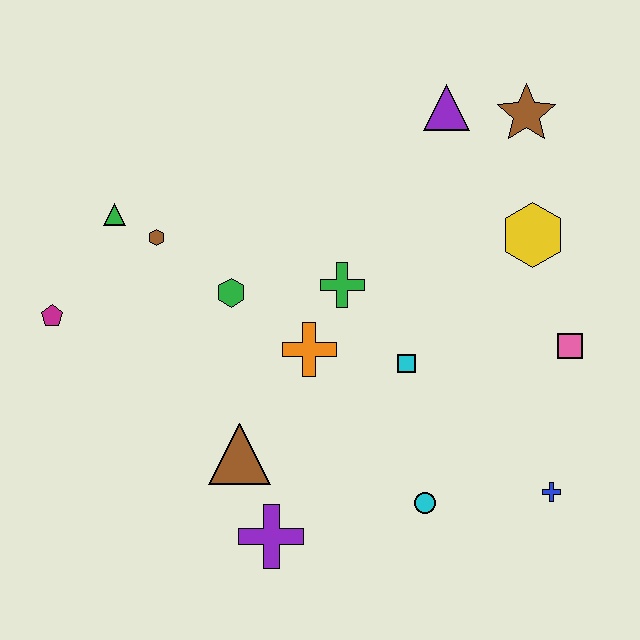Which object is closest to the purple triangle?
The brown star is closest to the purple triangle.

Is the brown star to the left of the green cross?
No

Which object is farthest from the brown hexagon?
The blue cross is farthest from the brown hexagon.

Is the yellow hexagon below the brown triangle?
No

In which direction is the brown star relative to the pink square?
The brown star is above the pink square.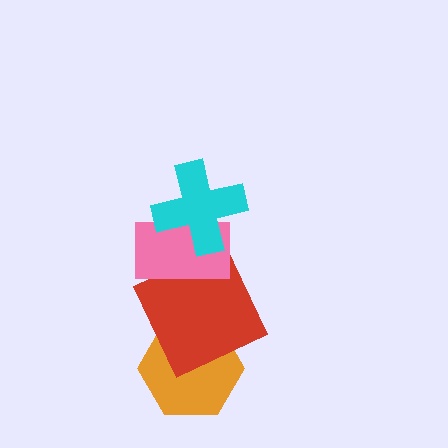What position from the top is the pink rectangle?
The pink rectangle is 2nd from the top.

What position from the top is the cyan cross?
The cyan cross is 1st from the top.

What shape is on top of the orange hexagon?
The red square is on top of the orange hexagon.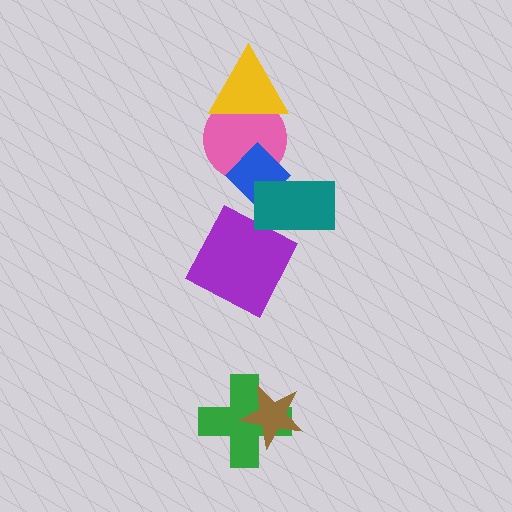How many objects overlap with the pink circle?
2 objects overlap with the pink circle.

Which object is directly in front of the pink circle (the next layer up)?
The yellow triangle is directly in front of the pink circle.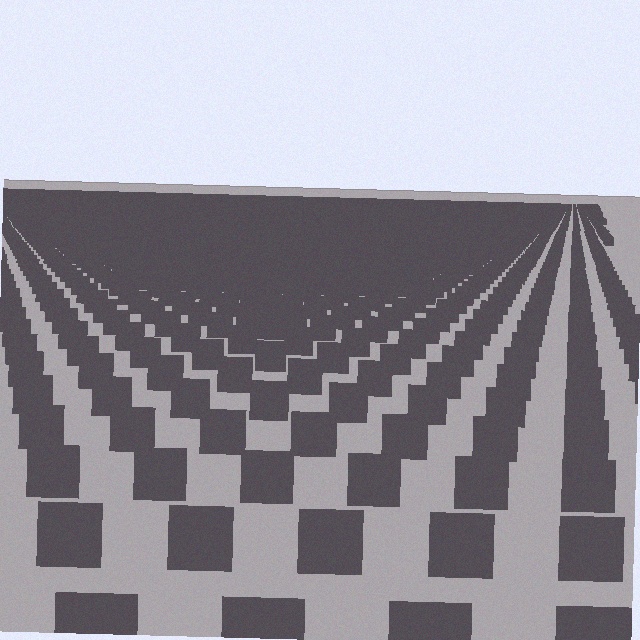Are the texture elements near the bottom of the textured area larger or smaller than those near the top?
Larger. Near the bottom, elements are closer to the viewer and appear at a bigger on-screen size.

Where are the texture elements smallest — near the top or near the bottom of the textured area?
Near the top.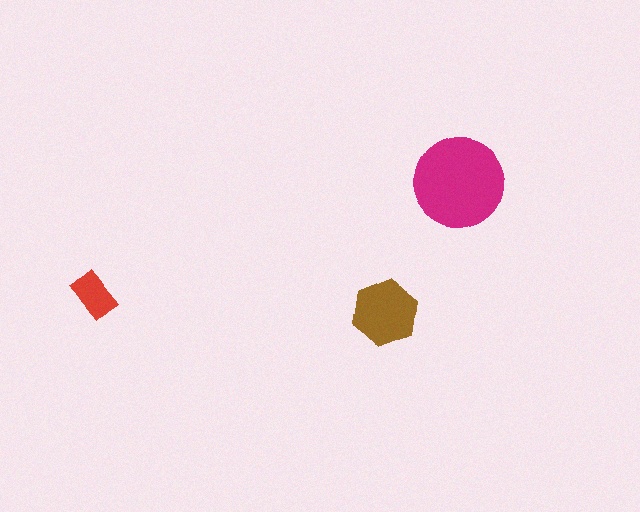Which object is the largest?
The magenta circle.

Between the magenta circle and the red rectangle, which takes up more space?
The magenta circle.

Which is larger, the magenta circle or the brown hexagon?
The magenta circle.